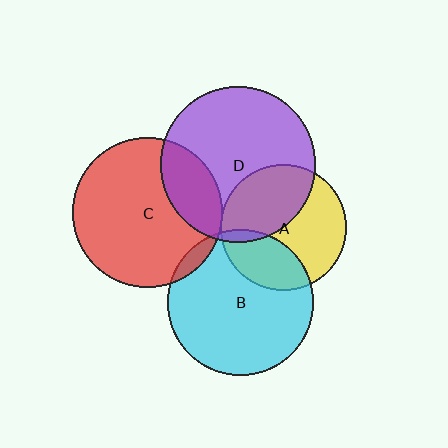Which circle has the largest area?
Circle D (purple).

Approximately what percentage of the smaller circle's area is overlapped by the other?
Approximately 5%.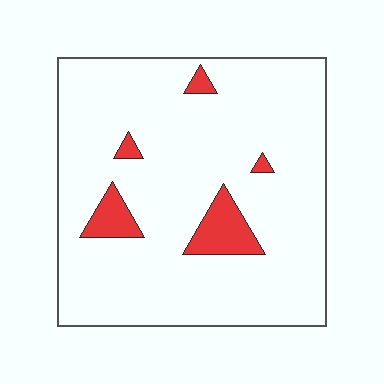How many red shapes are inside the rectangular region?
5.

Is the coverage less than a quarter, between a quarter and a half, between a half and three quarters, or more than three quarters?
Less than a quarter.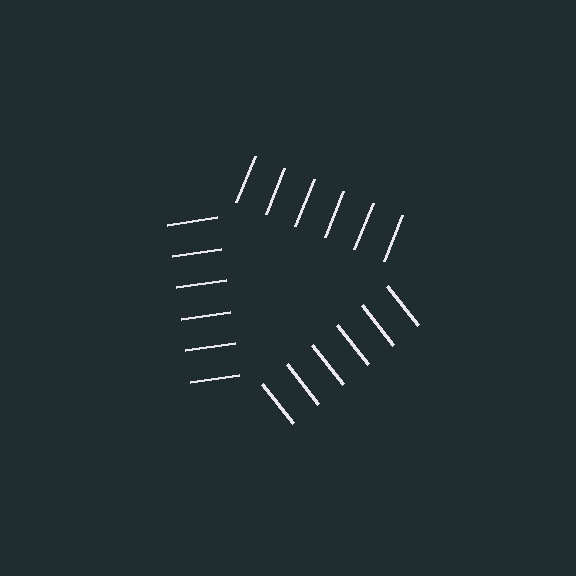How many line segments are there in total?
18 — 6 along each of the 3 edges.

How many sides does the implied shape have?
3 sides — the line-ends trace a triangle.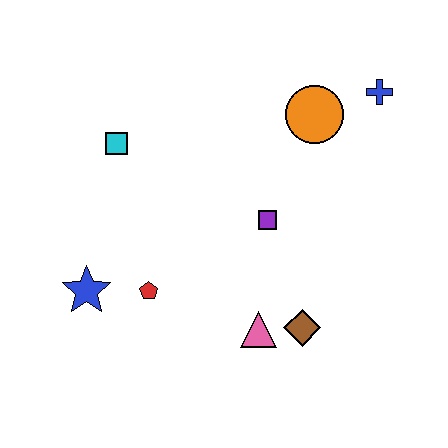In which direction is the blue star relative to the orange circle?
The blue star is to the left of the orange circle.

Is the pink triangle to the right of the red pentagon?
Yes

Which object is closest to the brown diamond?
The pink triangle is closest to the brown diamond.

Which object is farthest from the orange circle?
The blue star is farthest from the orange circle.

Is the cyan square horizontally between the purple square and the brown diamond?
No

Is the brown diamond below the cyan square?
Yes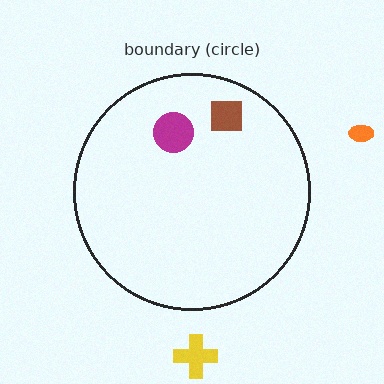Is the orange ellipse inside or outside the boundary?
Outside.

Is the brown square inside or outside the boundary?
Inside.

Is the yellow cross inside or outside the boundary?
Outside.